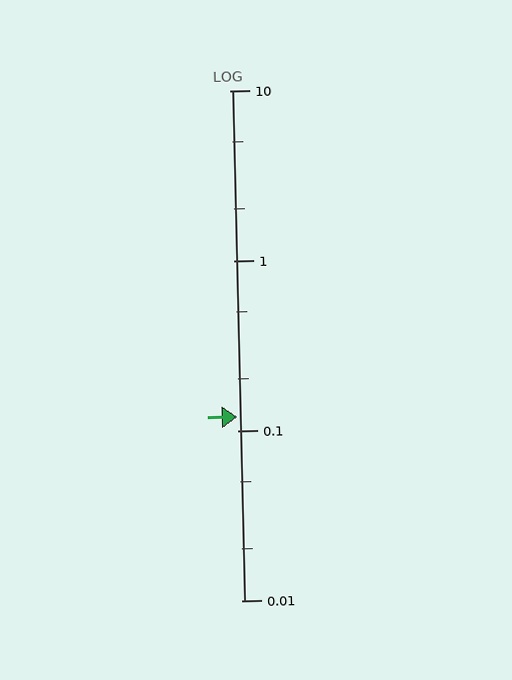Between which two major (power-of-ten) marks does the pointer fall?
The pointer is between 0.1 and 1.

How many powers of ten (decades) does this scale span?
The scale spans 3 decades, from 0.01 to 10.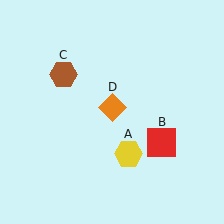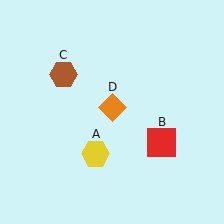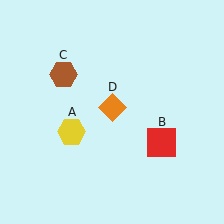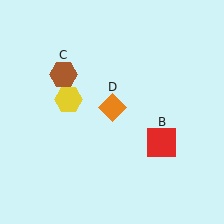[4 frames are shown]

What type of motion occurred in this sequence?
The yellow hexagon (object A) rotated clockwise around the center of the scene.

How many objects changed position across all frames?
1 object changed position: yellow hexagon (object A).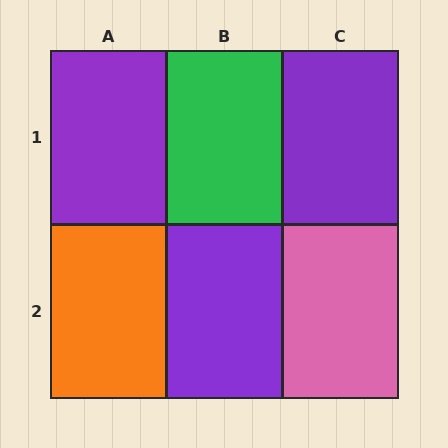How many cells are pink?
1 cell is pink.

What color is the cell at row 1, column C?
Purple.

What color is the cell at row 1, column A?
Purple.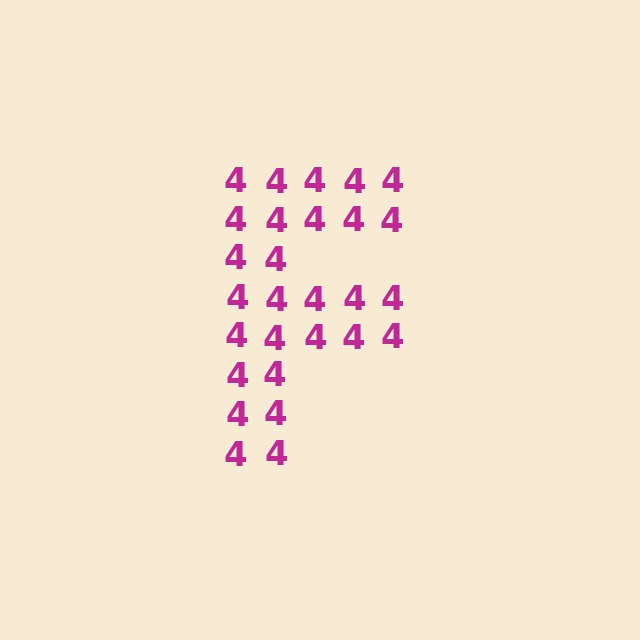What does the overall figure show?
The overall figure shows the letter F.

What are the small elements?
The small elements are digit 4's.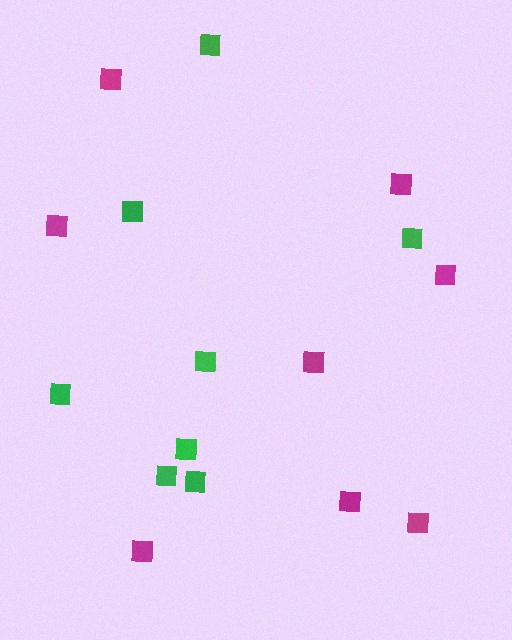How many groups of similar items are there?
There are 2 groups: one group of magenta squares (8) and one group of green squares (8).